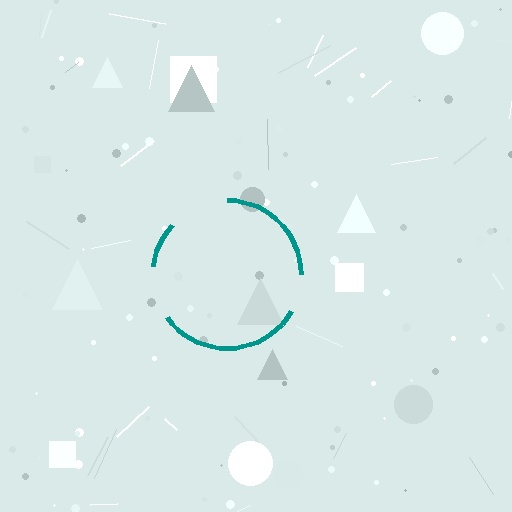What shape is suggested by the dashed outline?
The dashed outline suggests a circle.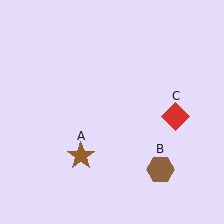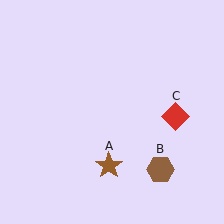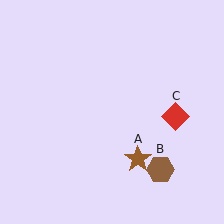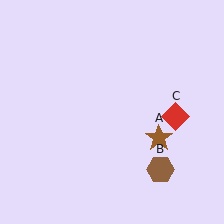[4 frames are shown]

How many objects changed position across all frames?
1 object changed position: brown star (object A).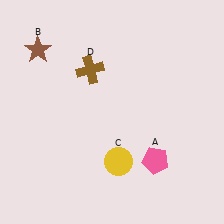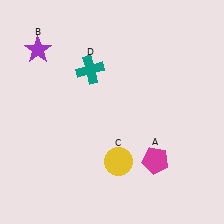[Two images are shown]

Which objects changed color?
A changed from pink to magenta. B changed from brown to purple. D changed from brown to teal.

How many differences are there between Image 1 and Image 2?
There are 3 differences between the two images.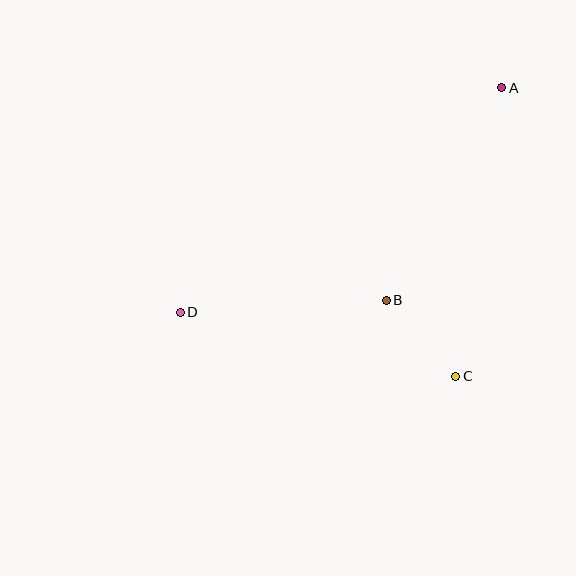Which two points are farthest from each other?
Points A and D are farthest from each other.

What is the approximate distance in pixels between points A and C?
The distance between A and C is approximately 292 pixels.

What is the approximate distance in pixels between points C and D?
The distance between C and D is approximately 283 pixels.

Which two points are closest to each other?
Points B and C are closest to each other.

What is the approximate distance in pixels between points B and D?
The distance between B and D is approximately 206 pixels.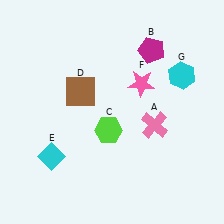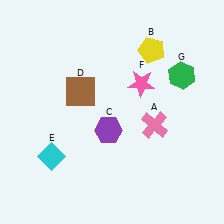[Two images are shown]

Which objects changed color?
B changed from magenta to yellow. C changed from lime to purple. G changed from cyan to green.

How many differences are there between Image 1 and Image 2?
There are 3 differences between the two images.